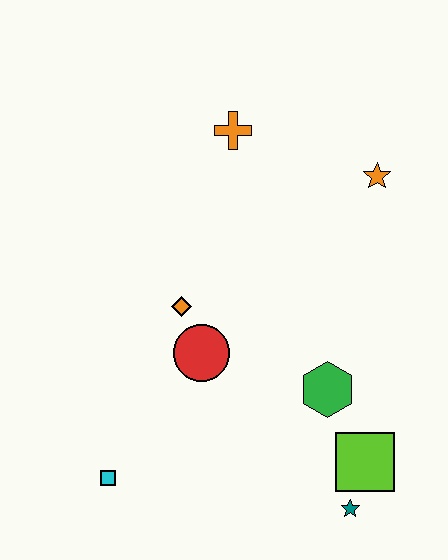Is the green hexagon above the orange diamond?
No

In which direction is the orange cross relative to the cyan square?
The orange cross is above the cyan square.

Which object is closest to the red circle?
The orange diamond is closest to the red circle.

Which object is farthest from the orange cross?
The teal star is farthest from the orange cross.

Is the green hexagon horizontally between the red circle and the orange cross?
No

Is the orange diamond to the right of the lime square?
No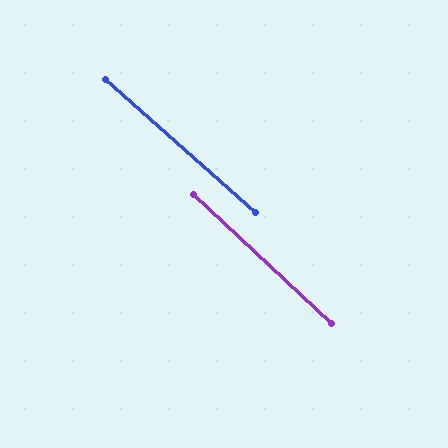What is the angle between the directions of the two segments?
Approximately 2 degrees.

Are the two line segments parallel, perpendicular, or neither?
Parallel — their directions differ by only 1.6°.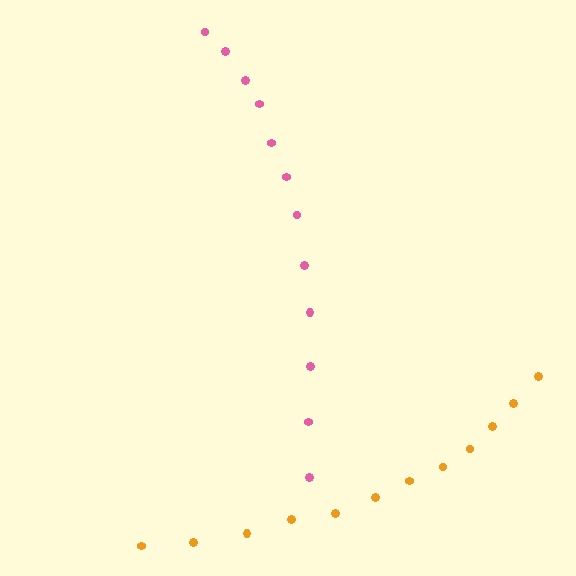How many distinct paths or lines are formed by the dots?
There are 2 distinct paths.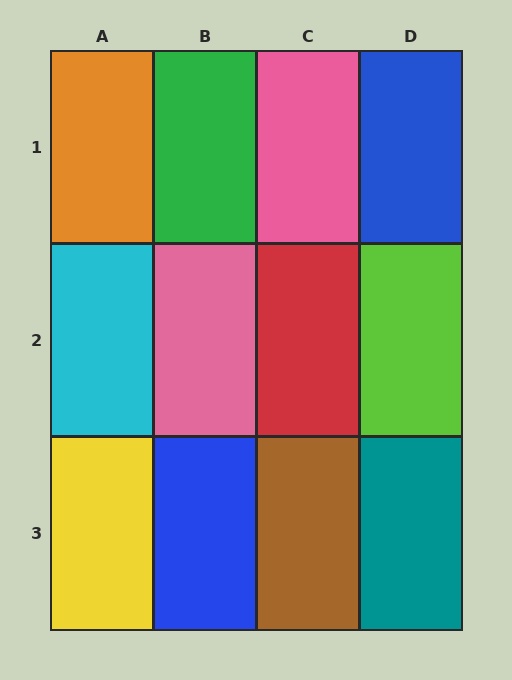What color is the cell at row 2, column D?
Lime.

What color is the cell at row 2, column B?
Pink.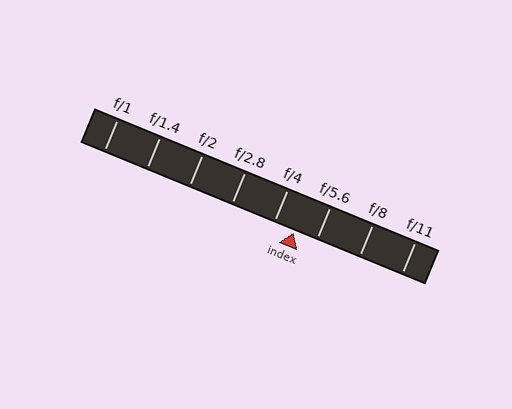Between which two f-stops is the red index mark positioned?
The index mark is between f/4 and f/5.6.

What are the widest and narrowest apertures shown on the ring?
The widest aperture shown is f/1 and the narrowest is f/11.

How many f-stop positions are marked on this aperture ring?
There are 8 f-stop positions marked.